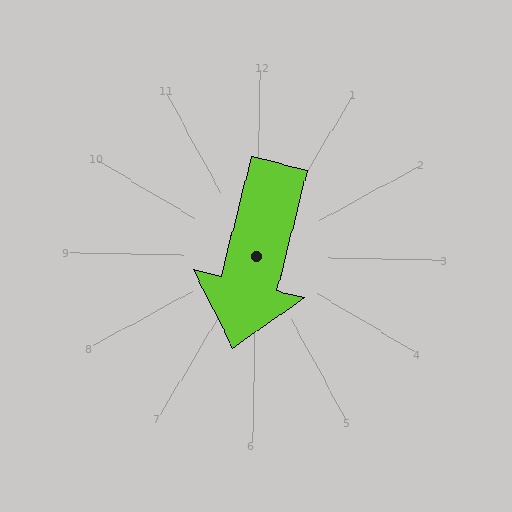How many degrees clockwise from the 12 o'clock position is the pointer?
Approximately 193 degrees.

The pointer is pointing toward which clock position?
Roughly 6 o'clock.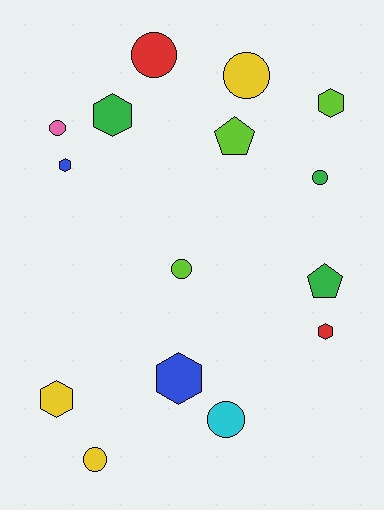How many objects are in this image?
There are 15 objects.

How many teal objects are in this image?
There are no teal objects.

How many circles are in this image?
There are 7 circles.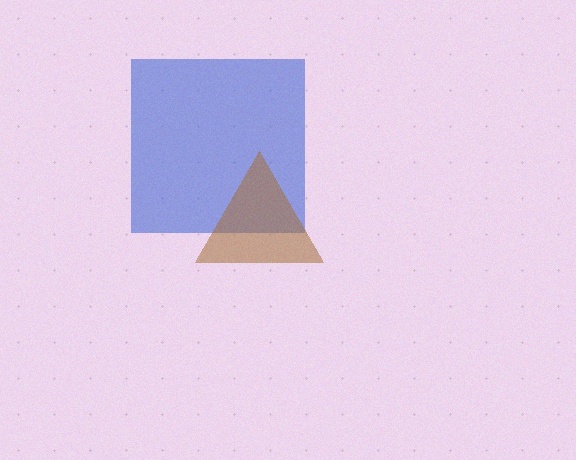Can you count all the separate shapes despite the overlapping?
Yes, there are 2 separate shapes.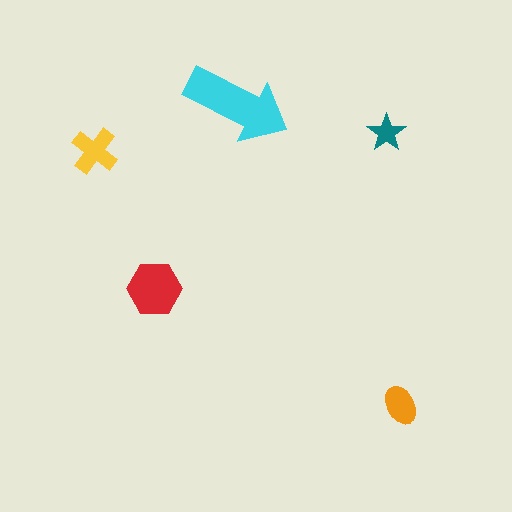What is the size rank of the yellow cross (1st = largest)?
3rd.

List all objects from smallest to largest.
The teal star, the orange ellipse, the yellow cross, the red hexagon, the cyan arrow.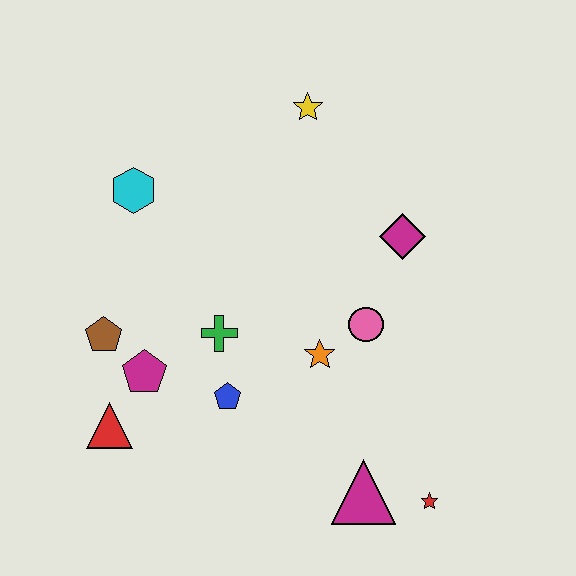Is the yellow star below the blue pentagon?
No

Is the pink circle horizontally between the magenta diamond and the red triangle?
Yes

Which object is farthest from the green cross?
The red star is farthest from the green cross.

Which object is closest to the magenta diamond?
The pink circle is closest to the magenta diamond.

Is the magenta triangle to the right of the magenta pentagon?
Yes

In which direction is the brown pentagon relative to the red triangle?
The brown pentagon is above the red triangle.